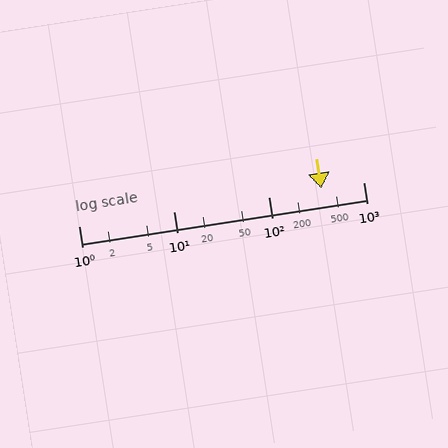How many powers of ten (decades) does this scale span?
The scale spans 3 decades, from 1 to 1000.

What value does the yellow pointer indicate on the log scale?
The pointer indicates approximately 360.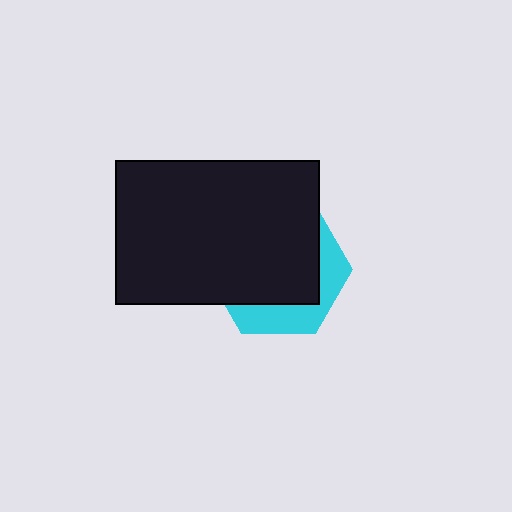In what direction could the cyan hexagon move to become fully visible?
The cyan hexagon could move down. That would shift it out from behind the black rectangle entirely.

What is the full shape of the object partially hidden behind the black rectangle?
The partially hidden object is a cyan hexagon.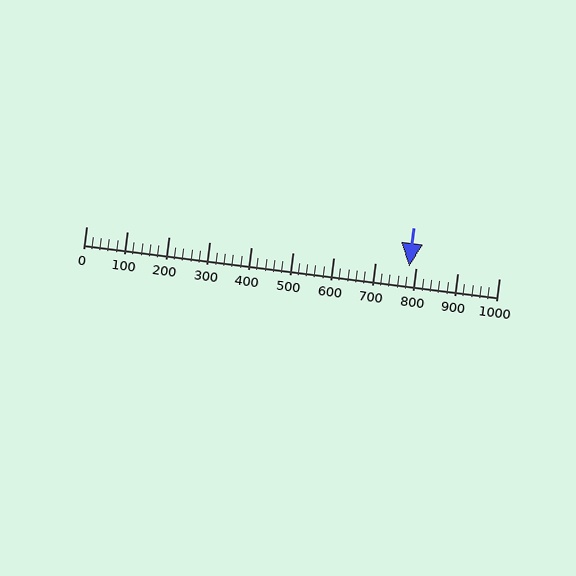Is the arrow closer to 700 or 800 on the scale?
The arrow is closer to 800.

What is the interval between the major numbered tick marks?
The major tick marks are spaced 100 units apart.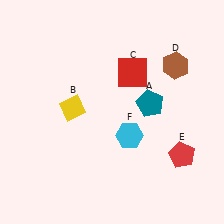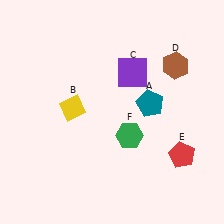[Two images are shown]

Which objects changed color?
C changed from red to purple. F changed from cyan to green.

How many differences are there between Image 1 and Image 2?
There are 2 differences between the two images.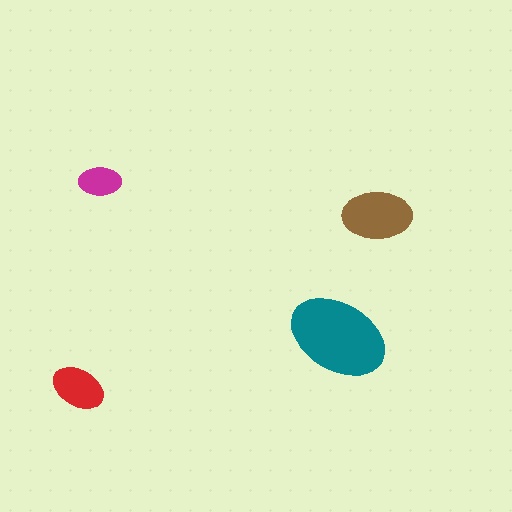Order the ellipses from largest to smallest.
the teal one, the brown one, the red one, the magenta one.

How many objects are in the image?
There are 4 objects in the image.